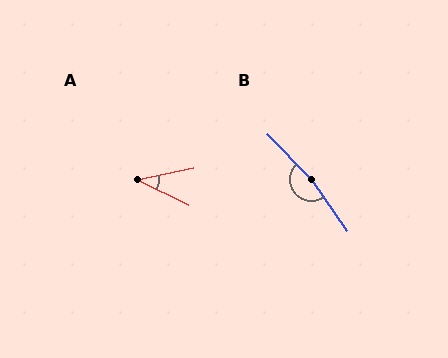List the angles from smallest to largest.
A (38°), B (170°).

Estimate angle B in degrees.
Approximately 170 degrees.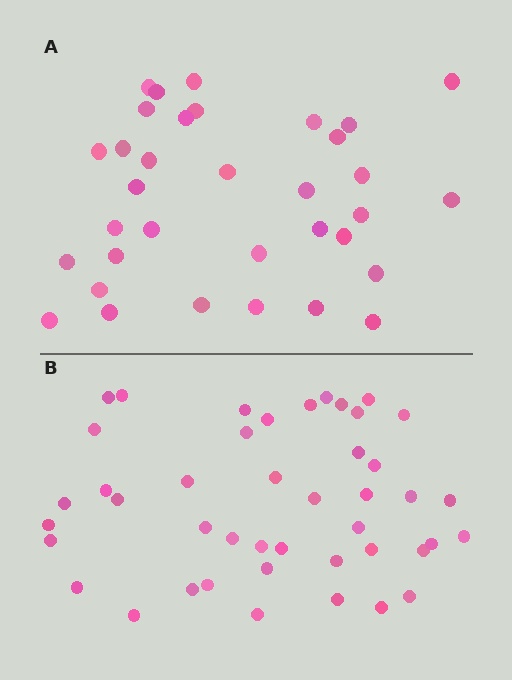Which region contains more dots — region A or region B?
Region B (the bottom region) has more dots.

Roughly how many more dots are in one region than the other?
Region B has roughly 10 or so more dots than region A.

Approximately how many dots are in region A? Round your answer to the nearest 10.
About 30 dots. (The exact count is 34, which rounds to 30.)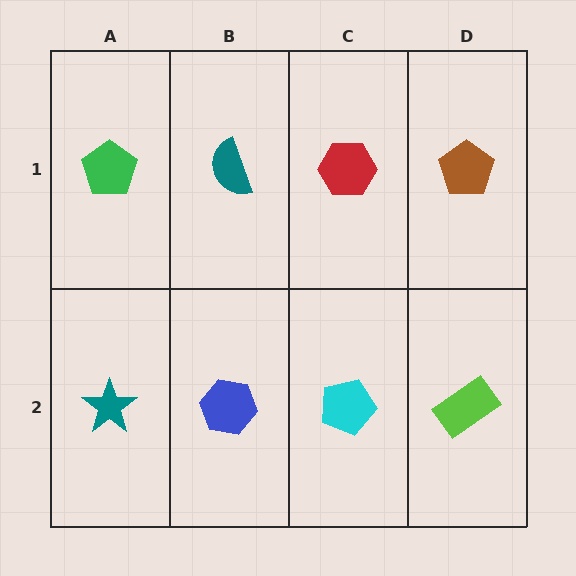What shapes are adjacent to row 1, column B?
A blue hexagon (row 2, column B), a green pentagon (row 1, column A), a red hexagon (row 1, column C).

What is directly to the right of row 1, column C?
A brown pentagon.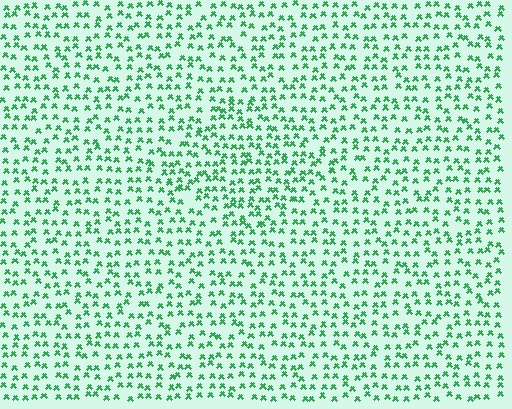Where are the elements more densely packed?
The elements are more densely packed inside the diamond boundary.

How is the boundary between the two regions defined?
The boundary is defined by a change in element density (approximately 1.4x ratio). All elements are the same color, size, and shape.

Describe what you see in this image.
The image contains small green elements arranged at two different densities. A diamond-shaped region is visible where the elements are more densely packed than the surrounding area.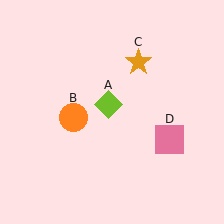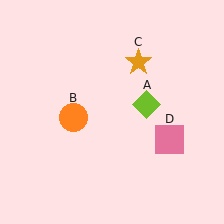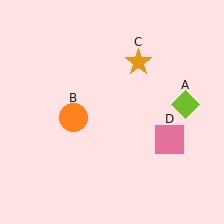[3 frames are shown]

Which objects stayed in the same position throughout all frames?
Orange circle (object B) and orange star (object C) and pink square (object D) remained stationary.